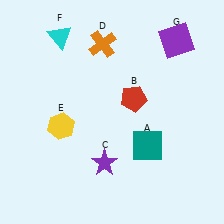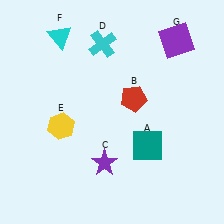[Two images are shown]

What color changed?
The cross (D) changed from orange in Image 1 to cyan in Image 2.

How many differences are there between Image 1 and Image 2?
There is 1 difference between the two images.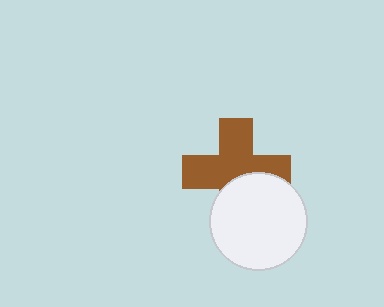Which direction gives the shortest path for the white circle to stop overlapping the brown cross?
Moving down gives the shortest separation.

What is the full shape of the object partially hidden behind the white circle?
The partially hidden object is a brown cross.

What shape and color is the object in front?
The object in front is a white circle.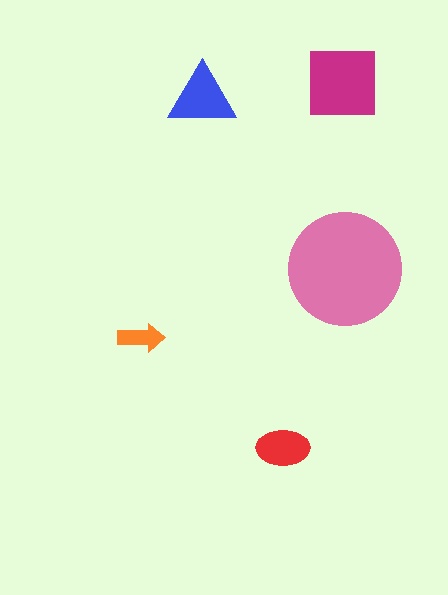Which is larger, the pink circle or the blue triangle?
The pink circle.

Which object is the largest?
The pink circle.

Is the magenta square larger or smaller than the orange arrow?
Larger.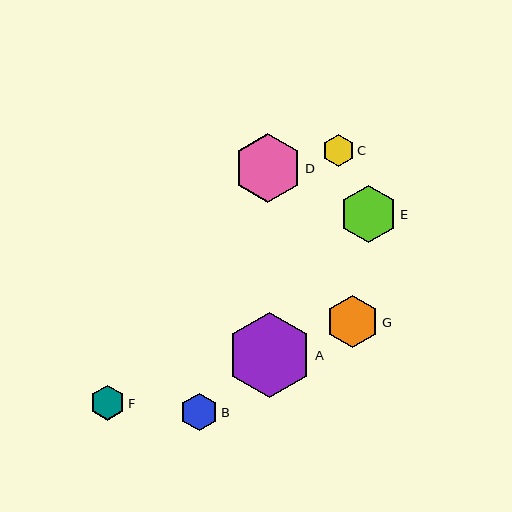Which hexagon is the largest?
Hexagon A is the largest with a size of approximately 85 pixels.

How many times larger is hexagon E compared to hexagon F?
Hexagon E is approximately 1.7 times the size of hexagon F.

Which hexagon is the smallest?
Hexagon C is the smallest with a size of approximately 32 pixels.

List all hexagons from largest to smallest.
From largest to smallest: A, D, E, G, B, F, C.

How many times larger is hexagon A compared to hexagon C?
Hexagon A is approximately 2.7 times the size of hexagon C.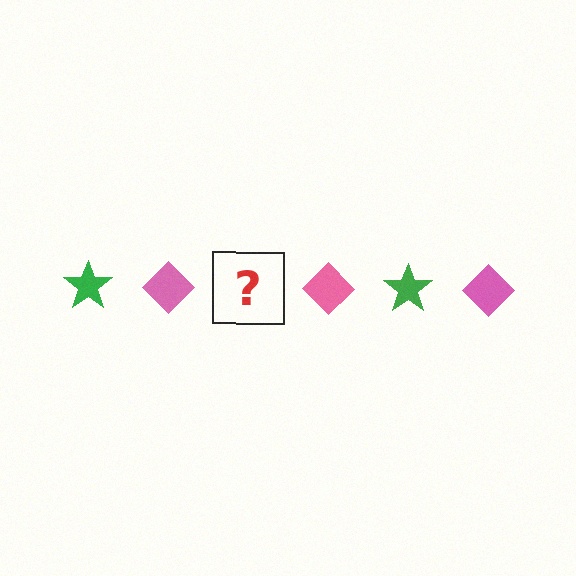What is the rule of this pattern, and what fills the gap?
The rule is that the pattern alternates between green star and pink diamond. The gap should be filled with a green star.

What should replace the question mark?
The question mark should be replaced with a green star.